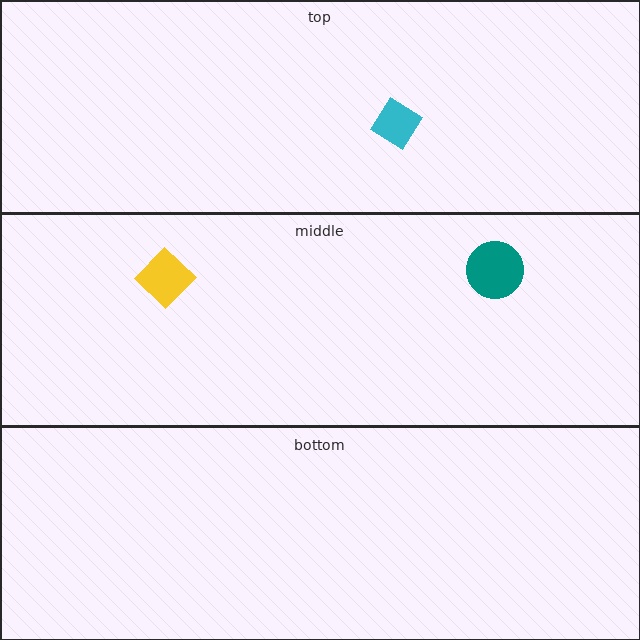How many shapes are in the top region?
1.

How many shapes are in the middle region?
2.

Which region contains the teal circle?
The middle region.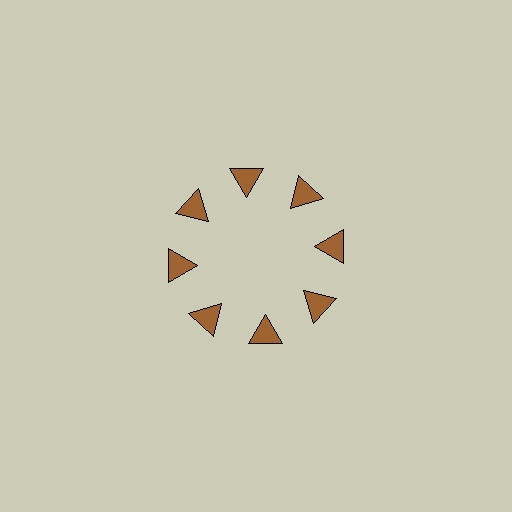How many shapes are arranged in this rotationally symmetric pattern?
There are 8 shapes, arranged in 8 groups of 1.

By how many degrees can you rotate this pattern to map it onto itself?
The pattern maps onto itself every 45 degrees of rotation.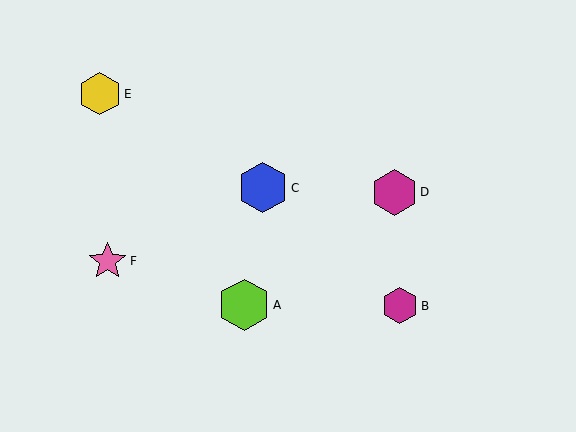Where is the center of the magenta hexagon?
The center of the magenta hexagon is at (400, 306).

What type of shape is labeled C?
Shape C is a blue hexagon.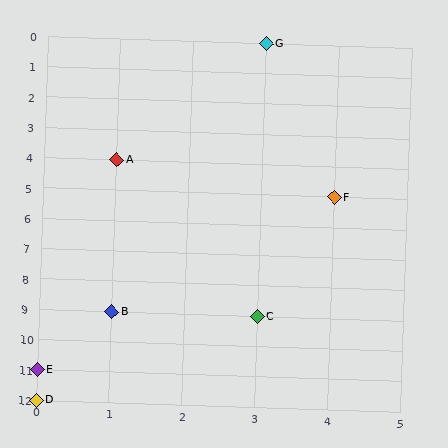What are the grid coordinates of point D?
Point D is at grid coordinates (0, 12).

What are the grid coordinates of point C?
Point C is at grid coordinates (3, 9).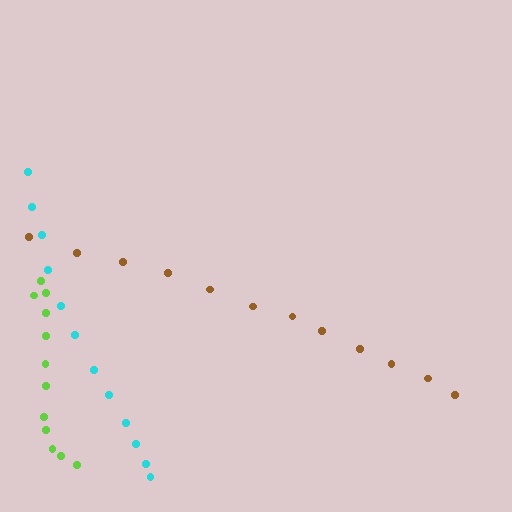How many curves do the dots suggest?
There are 3 distinct paths.